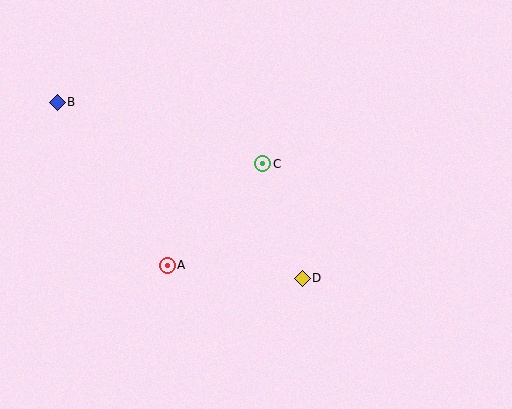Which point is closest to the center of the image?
Point C at (263, 164) is closest to the center.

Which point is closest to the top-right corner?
Point C is closest to the top-right corner.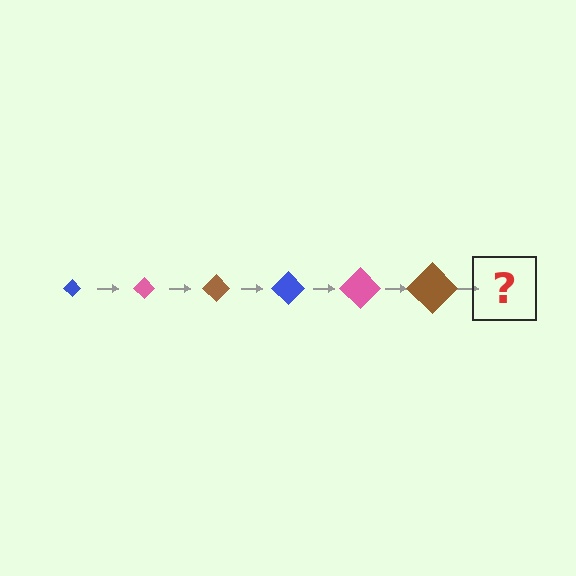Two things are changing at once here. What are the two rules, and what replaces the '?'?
The two rules are that the diamond grows larger each step and the color cycles through blue, pink, and brown. The '?' should be a blue diamond, larger than the previous one.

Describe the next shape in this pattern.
It should be a blue diamond, larger than the previous one.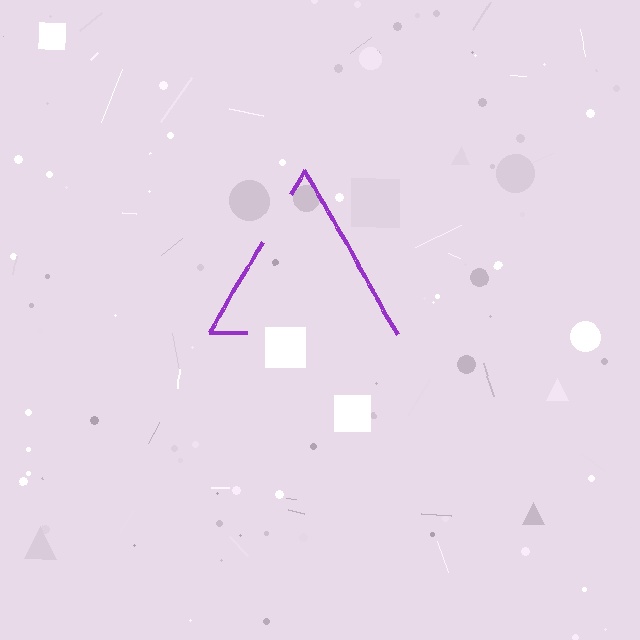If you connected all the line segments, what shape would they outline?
They would outline a triangle.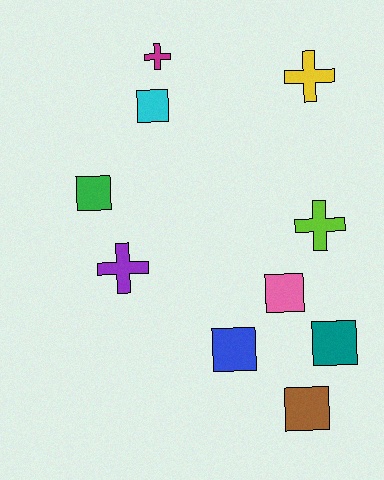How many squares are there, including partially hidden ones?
There are 6 squares.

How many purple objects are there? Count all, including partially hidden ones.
There is 1 purple object.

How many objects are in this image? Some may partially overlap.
There are 10 objects.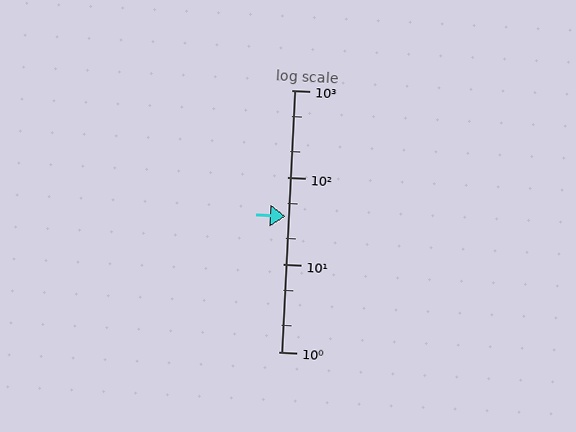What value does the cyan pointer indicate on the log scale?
The pointer indicates approximately 36.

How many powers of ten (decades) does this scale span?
The scale spans 3 decades, from 1 to 1000.